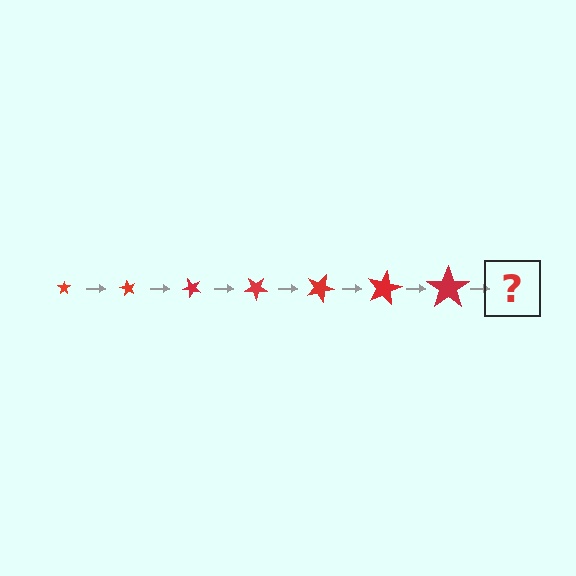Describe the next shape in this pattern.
It should be a star, larger than the previous one and rotated 420 degrees from the start.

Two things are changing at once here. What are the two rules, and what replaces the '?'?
The two rules are that the star grows larger each step and it rotates 60 degrees each step. The '?' should be a star, larger than the previous one and rotated 420 degrees from the start.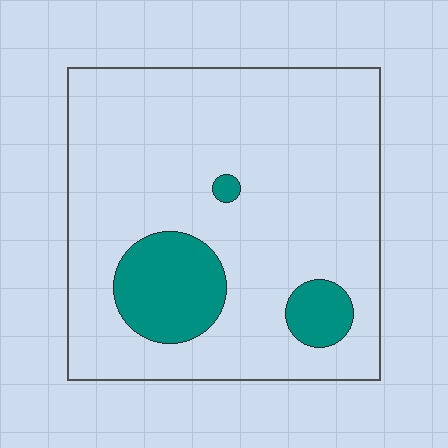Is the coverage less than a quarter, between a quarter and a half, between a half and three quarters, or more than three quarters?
Less than a quarter.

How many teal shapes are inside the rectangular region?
3.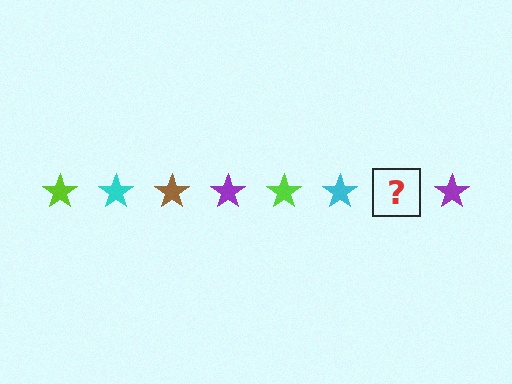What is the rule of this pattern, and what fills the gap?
The rule is that the pattern cycles through lime, cyan, brown, purple stars. The gap should be filled with a brown star.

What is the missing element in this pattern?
The missing element is a brown star.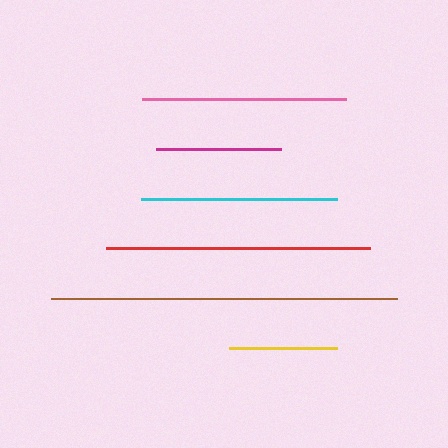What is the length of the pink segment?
The pink segment is approximately 204 pixels long.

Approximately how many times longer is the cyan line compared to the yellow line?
The cyan line is approximately 1.8 times the length of the yellow line.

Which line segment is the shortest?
The yellow line is the shortest at approximately 108 pixels.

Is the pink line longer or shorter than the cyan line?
The pink line is longer than the cyan line.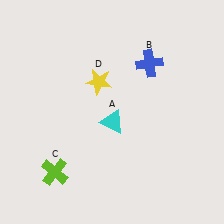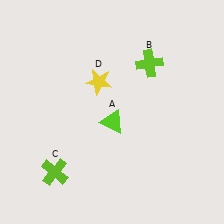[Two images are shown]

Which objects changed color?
A changed from cyan to lime. B changed from blue to lime.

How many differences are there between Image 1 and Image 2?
There are 2 differences between the two images.